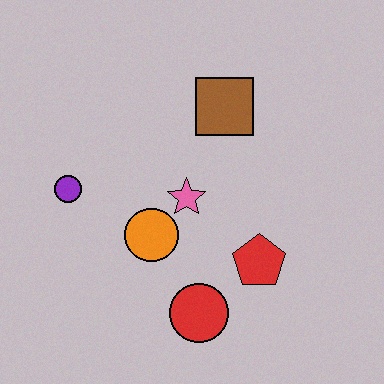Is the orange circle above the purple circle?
No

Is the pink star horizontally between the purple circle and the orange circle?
No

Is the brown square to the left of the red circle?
No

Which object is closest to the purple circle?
The orange circle is closest to the purple circle.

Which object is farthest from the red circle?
The brown square is farthest from the red circle.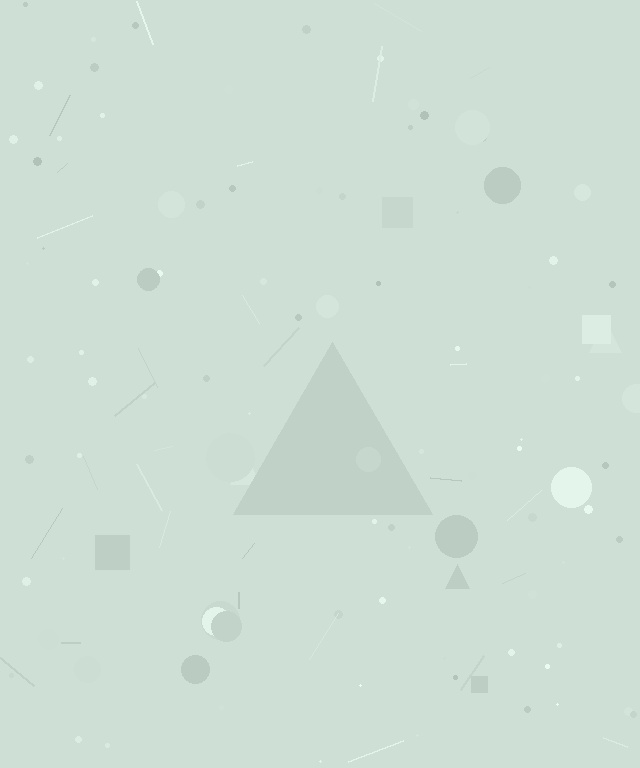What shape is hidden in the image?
A triangle is hidden in the image.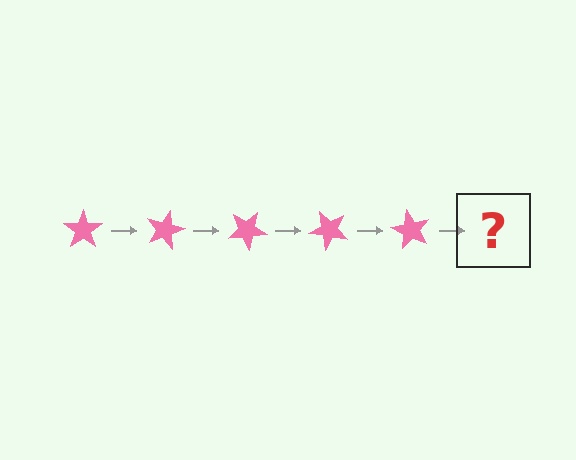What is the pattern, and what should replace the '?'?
The pattern is that the star rotates 15 degrees each step. The '?' should be a pink star rotated 75 degrees.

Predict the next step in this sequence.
The next step is a pink star rotated 75 degrees.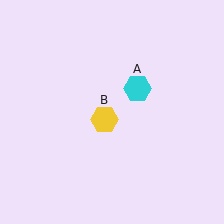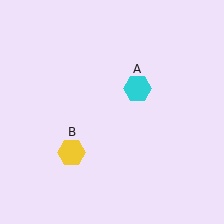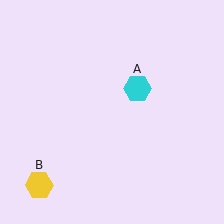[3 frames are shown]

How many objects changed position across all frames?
1 object changed position: yellow hexagon (object B).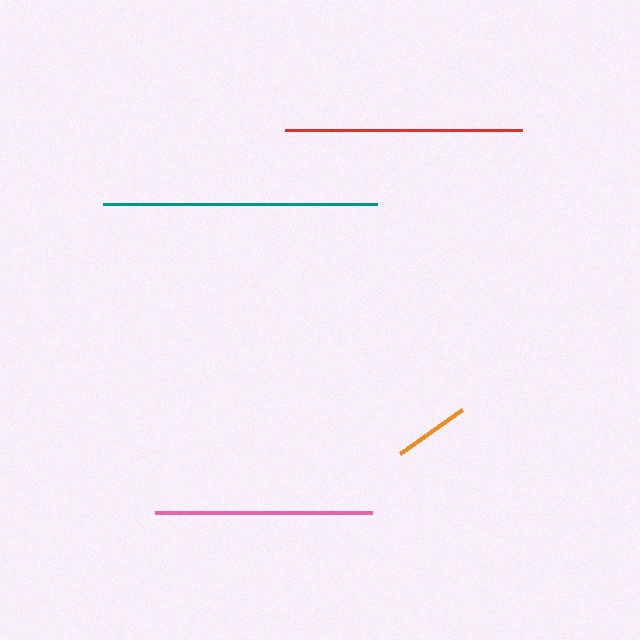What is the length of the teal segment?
The teal segment is approximately 274 pixels long.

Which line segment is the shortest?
The orange line is the shortest at approximately 77 pixels.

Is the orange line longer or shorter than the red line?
The red line is longer than the orange line.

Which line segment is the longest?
The teal line is the longest at approximately 274 pixels.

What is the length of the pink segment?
The pink segment is approximately 217 pixels long.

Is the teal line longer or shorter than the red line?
The teal line is longer than the red line.